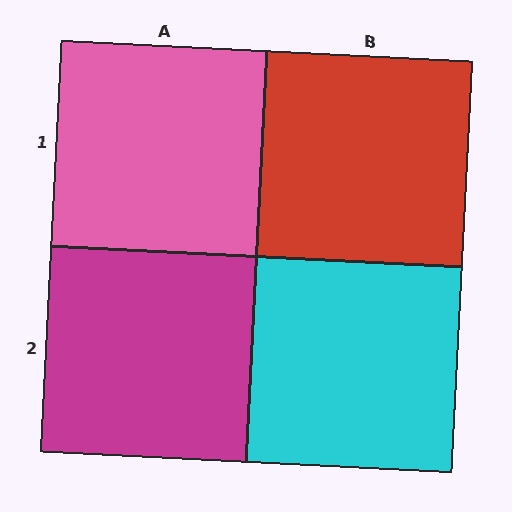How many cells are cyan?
1 cell is cyan.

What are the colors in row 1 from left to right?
Pink, red.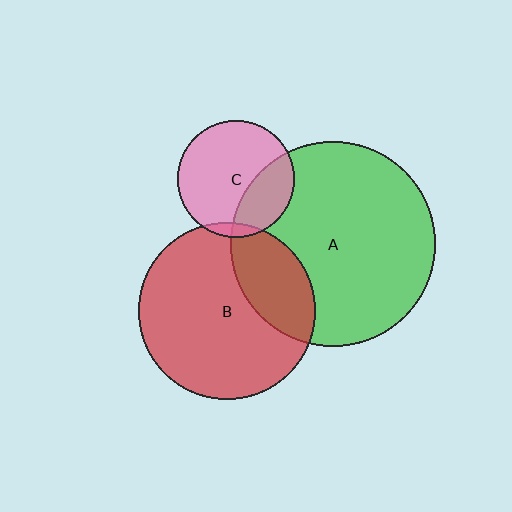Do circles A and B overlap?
Yes.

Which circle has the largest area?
Circle A (green).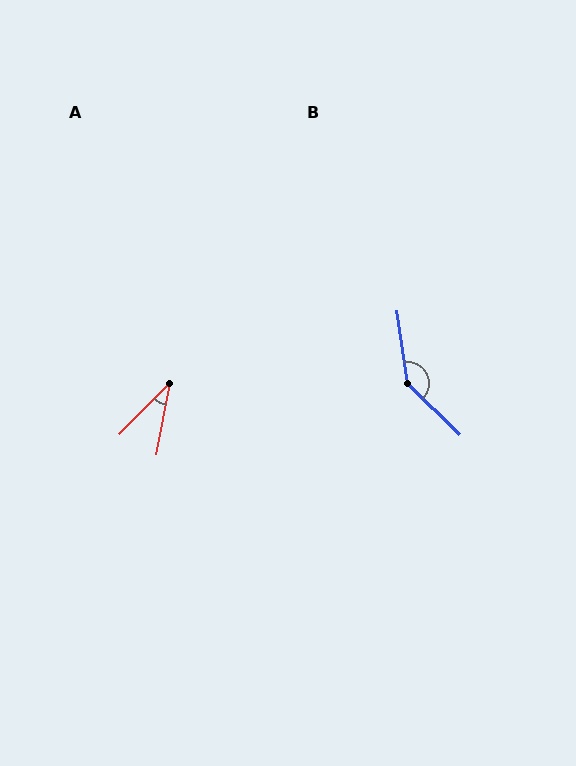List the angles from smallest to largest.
A (33°), B (143°).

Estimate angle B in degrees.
Approximately 143 degrees.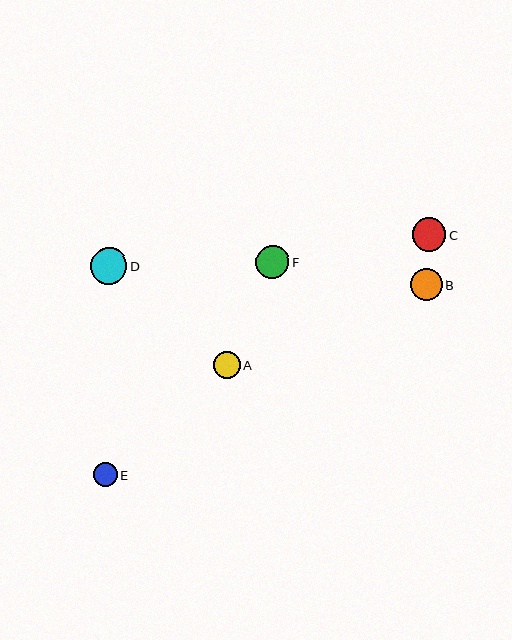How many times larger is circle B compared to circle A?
Circle B is approximately 1.2 times the size of circle A.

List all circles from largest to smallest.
From largest to smallest: D, C, F, B, A, E.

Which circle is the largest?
Circle D is the largest with a size of approximately 36 pixels.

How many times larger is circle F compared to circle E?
Circle F is approximately 1.4 times the size of circle E.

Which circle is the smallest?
Circle E is the smallest with a size of approximately 24 pixels.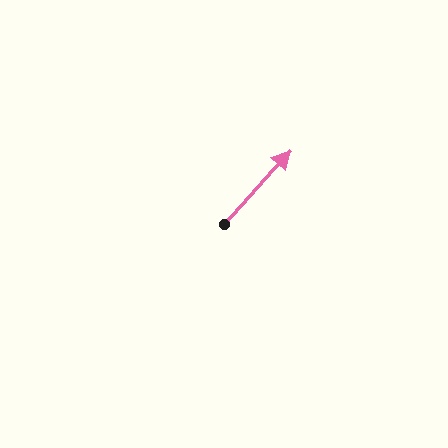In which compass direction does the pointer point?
Northeast.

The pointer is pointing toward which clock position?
Roughly 1 o'clock.